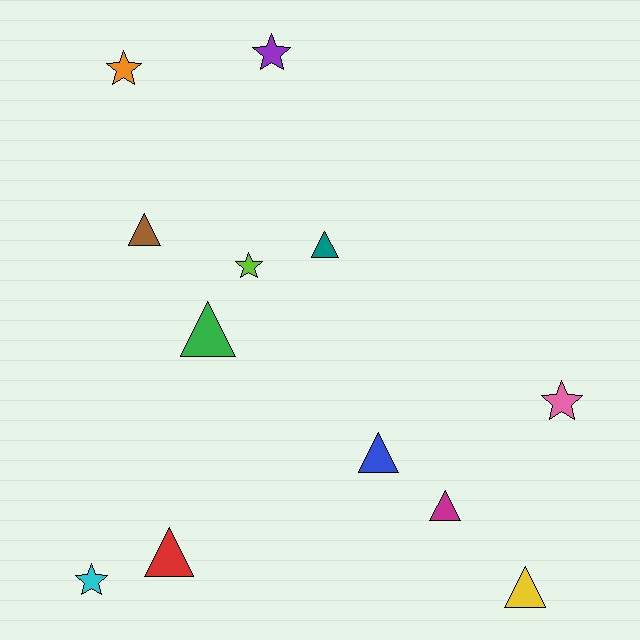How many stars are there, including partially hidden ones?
There are 5 stars.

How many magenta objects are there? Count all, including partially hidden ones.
There is 1 magenta object.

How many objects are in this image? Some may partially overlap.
There are 12 objects.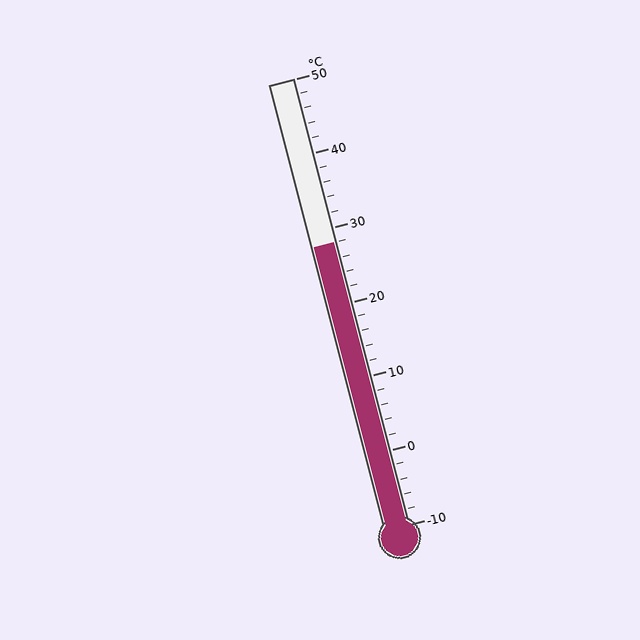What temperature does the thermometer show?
The thermometer shows approximately 28°C.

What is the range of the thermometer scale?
The thermometer scale ranges from -10°C to 50°C.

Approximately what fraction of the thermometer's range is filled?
The thermometer is filled to approximately 65% of its range.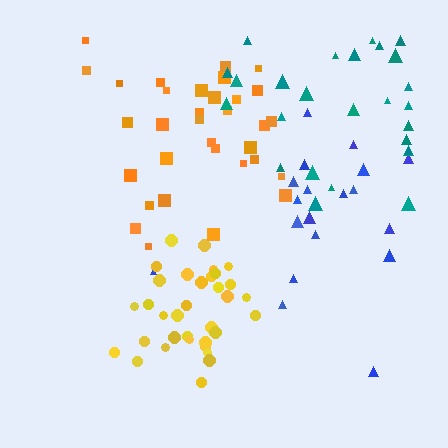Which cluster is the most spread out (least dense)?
Blue.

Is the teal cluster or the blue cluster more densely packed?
Teal.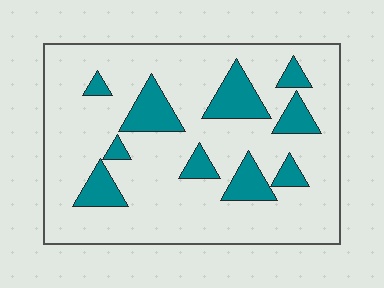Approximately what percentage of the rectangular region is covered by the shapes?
Approximately 20%.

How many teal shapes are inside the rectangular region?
10.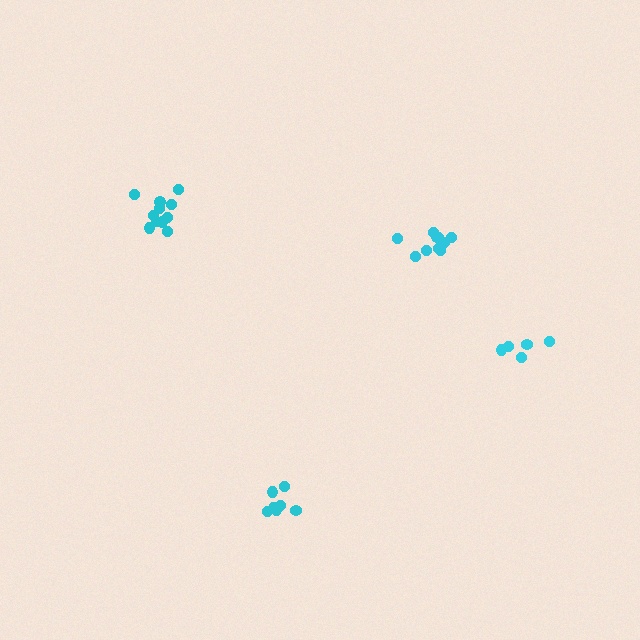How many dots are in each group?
Group 1: 11 dots, Group 2: 5 dots, Group 3: 7 dots, Group 4: 11 dots (34 total).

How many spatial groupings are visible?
There are 4 spatial groupings.